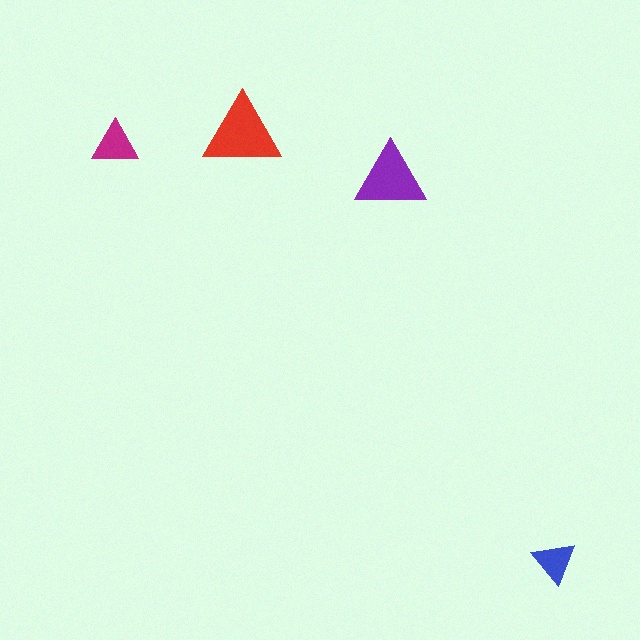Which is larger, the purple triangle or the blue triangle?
The purple one.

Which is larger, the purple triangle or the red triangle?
The red one.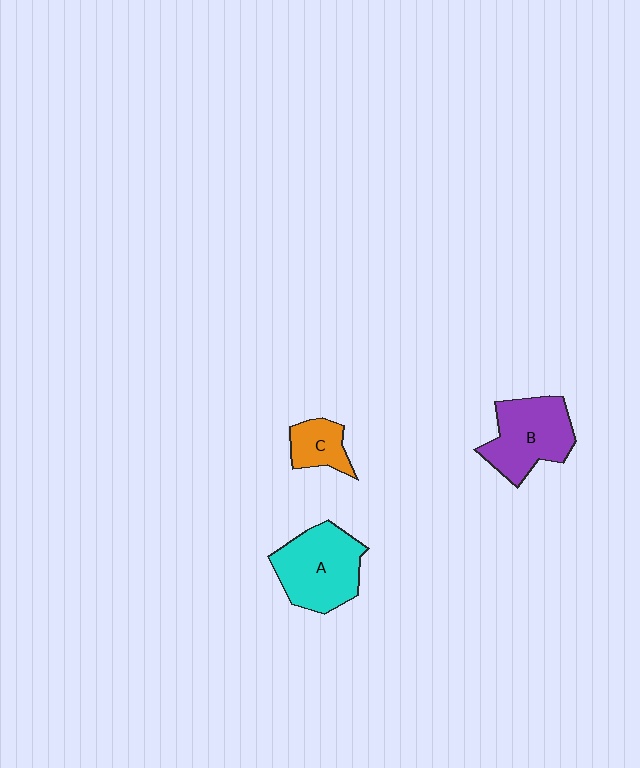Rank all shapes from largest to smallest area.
From largest to smallest: A (cyan), B (purple), C (orange).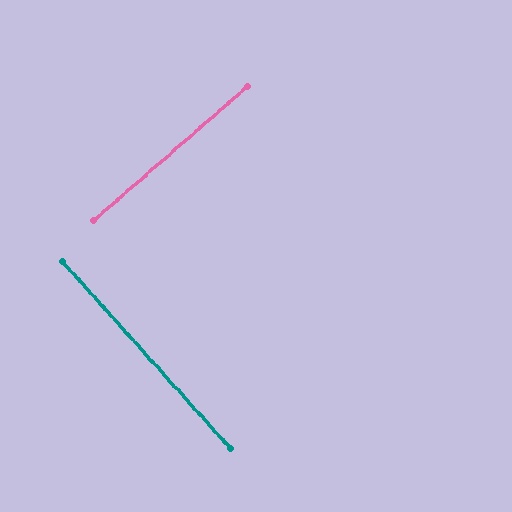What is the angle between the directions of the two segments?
Approximately 89 degrees.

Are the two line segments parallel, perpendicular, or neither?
Perpendicular — they meet at approximately 89°.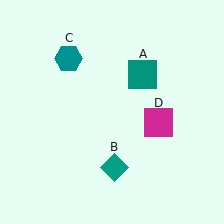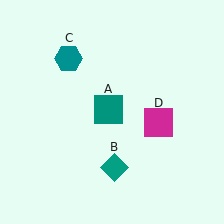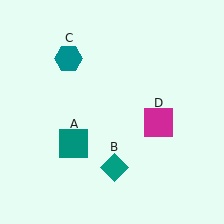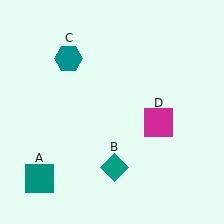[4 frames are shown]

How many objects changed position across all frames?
1 object changed position: teal square (object A).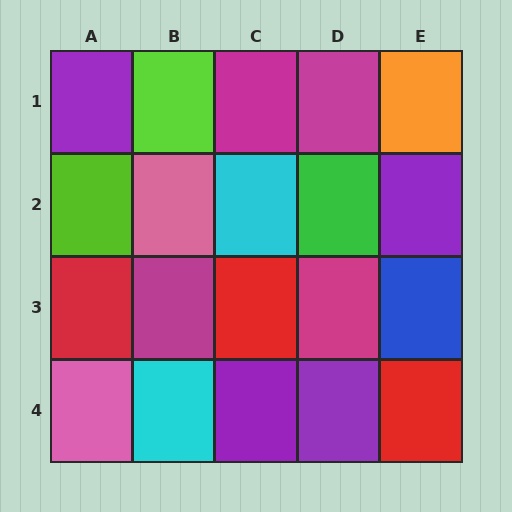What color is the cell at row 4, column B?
Cyan.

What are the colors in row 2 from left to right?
Lime, pink, cyan, green, purple.